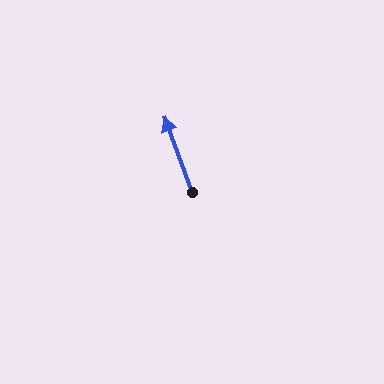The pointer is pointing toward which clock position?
Roughly 11 o'clock.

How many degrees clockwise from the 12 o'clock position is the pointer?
Approximately 340 degrees.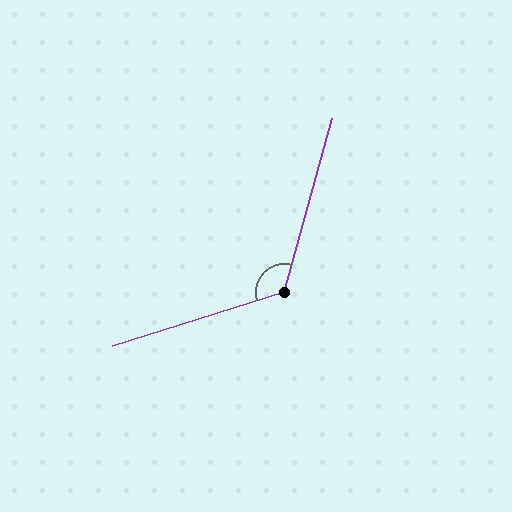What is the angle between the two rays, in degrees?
Approximately 123 degrees.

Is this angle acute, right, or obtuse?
It is obtuse.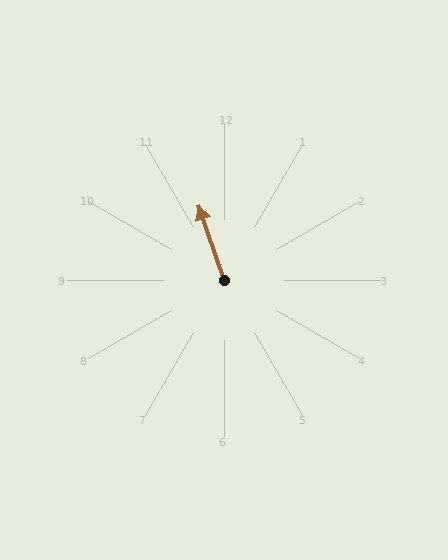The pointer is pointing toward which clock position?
Roughly 11 o'clock.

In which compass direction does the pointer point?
North.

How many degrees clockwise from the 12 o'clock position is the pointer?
Approximately 341 degrees.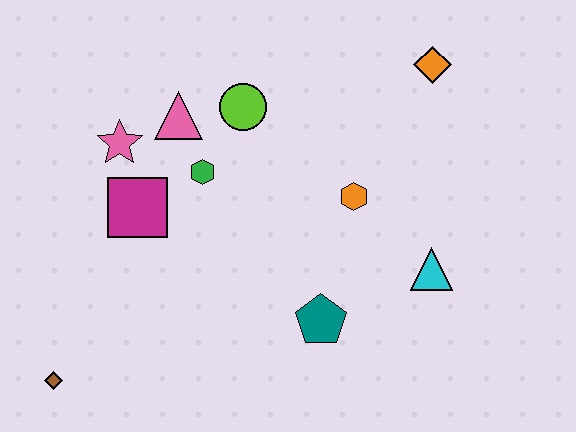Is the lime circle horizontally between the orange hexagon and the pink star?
Yes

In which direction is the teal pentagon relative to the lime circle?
The teal pentagon is below the lime circle.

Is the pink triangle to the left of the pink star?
No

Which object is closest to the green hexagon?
The pink triangle is closest to the green hexagon.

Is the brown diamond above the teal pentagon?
No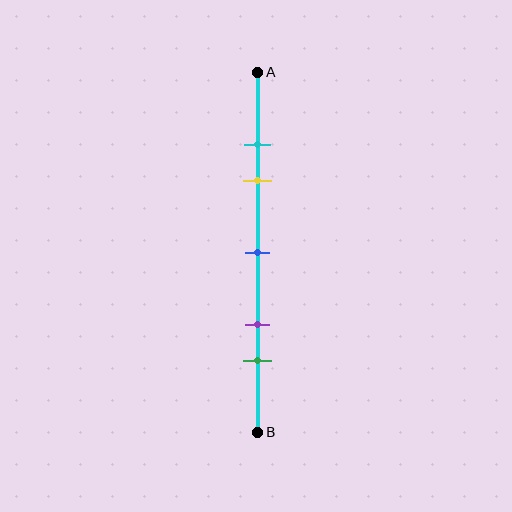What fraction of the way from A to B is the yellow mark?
The yellow mark is approximately 30% (0.3) of the way from A to B.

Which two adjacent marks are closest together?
The cyan and yellow marks are the closest adjacent pair.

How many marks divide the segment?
There are 5 marks dividing the segment.